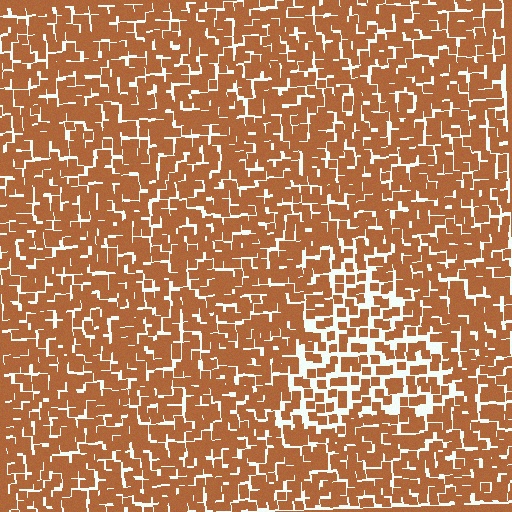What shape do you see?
I see a triangle.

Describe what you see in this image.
The image contains small brown elements arranged at two different densities. A triangle-shaped region is visible where the elements are less densely packed than the surrounding area.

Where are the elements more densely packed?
The elements are more densely packed outside the triangle boundary.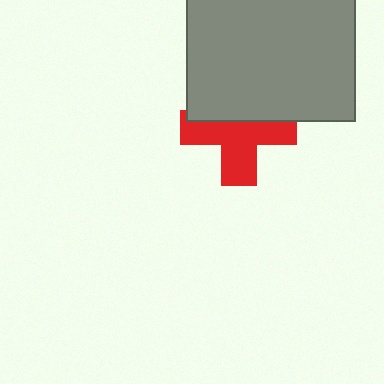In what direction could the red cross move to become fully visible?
The red cross could move down. That would shift it out from behind the gray rectangle entirely.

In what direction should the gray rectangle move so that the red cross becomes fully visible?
The gray rectangle should move up. That is the shortest direction to clear the overlap and leave the red cross fully visible.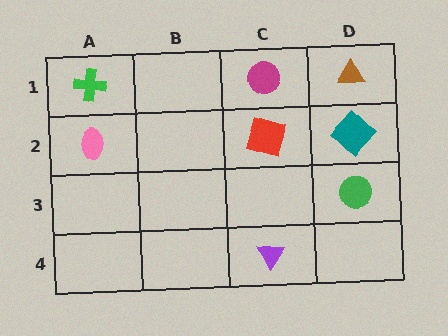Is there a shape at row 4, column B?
No, that cell is empty.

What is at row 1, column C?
A magenta circle.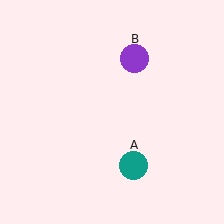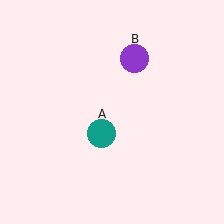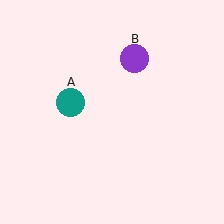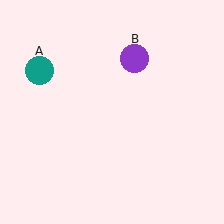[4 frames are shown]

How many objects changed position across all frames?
1 object changed position: teal circle (object A).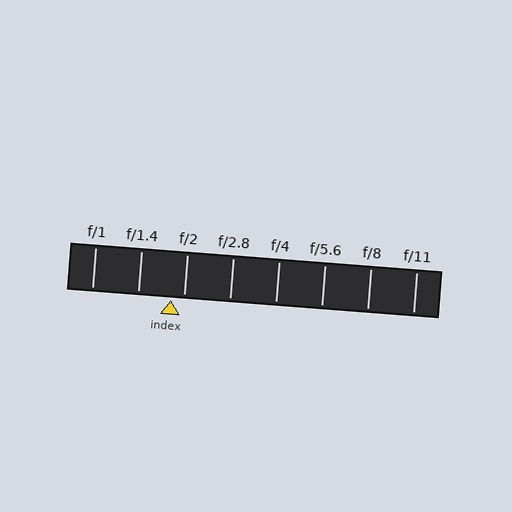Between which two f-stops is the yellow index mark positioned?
The index mark is between f/1.4 and f/2.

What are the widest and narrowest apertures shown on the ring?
The widest aperture shown is f/1 and the narrowest is f/11.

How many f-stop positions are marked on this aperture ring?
There are 8 f-stop positions marked.